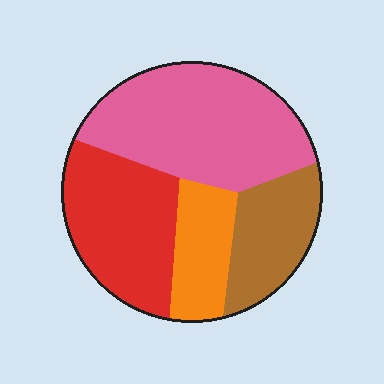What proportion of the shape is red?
Red covers 28% of the shape.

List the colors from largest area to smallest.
From largest to smallest: pink, red, brown, orange.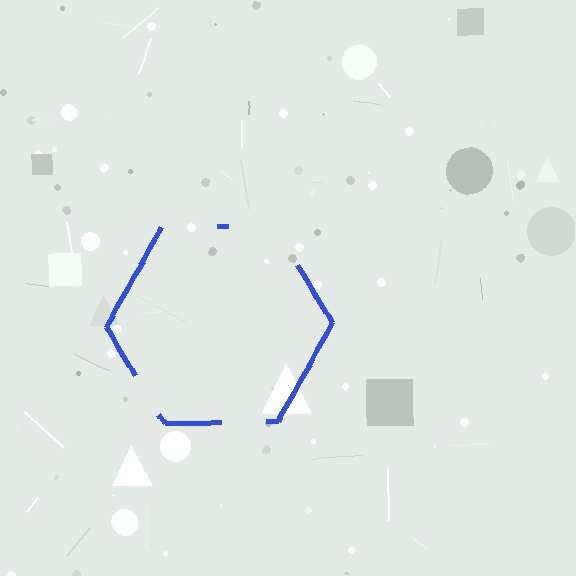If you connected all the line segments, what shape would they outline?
They would outline a hexagon.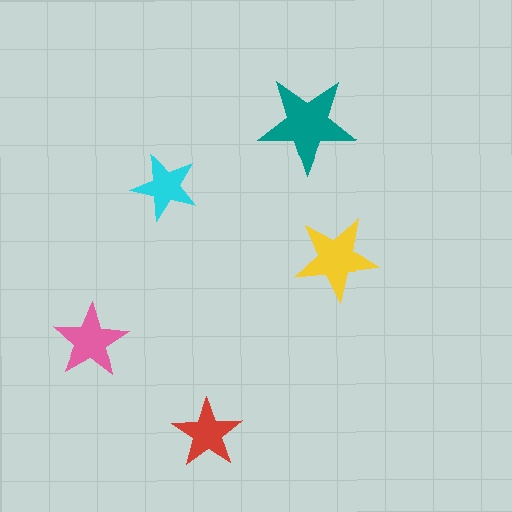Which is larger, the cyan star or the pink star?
The pink one.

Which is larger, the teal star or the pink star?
The teal one.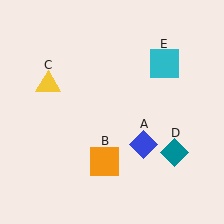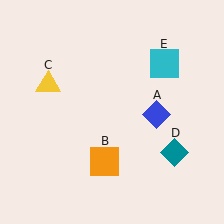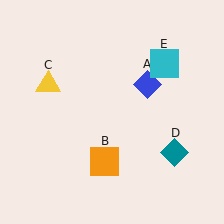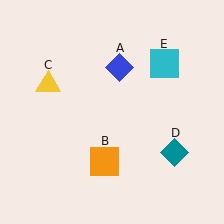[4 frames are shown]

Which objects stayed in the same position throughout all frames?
Orange square (object B) and yellow triangle (object C) and teal diamond (object D) and cyan square (object E) remained stationary.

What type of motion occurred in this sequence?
The blue diamond (object A) rotated counterclockwise around the center of the scene.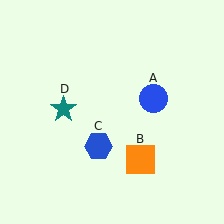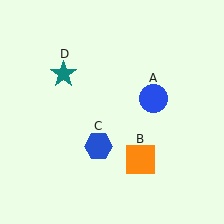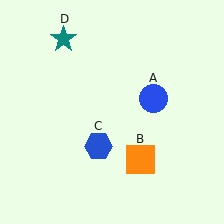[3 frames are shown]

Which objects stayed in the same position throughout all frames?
Blue circle (object A) and orange square (object B) and blue hexagon (object C) remained stationary.